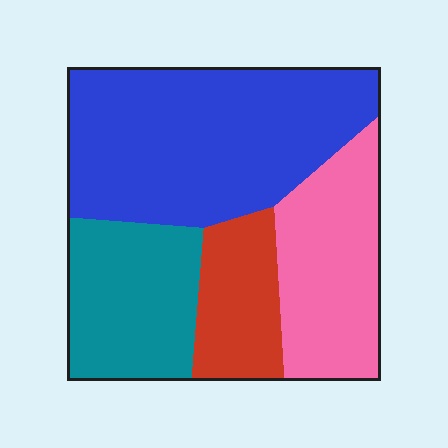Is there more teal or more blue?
Blue.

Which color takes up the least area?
Red, at roughly 15%.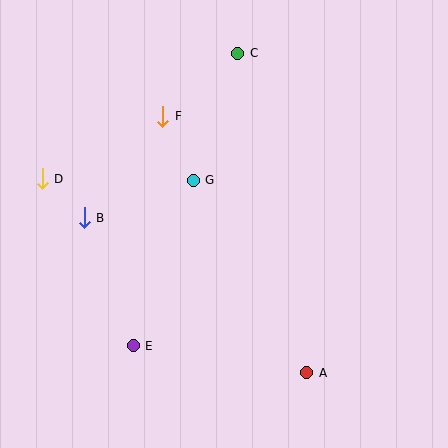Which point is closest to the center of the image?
Point G at (193, 180) is closest to the center.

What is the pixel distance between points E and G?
The distance between E and G is 176 pixels.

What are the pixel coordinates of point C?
Point C is at (238, 53).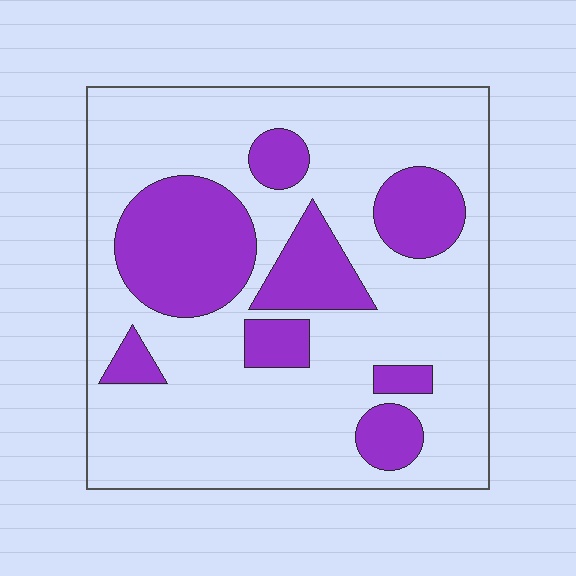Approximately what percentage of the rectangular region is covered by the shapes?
Approximately 25%.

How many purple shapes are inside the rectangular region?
8.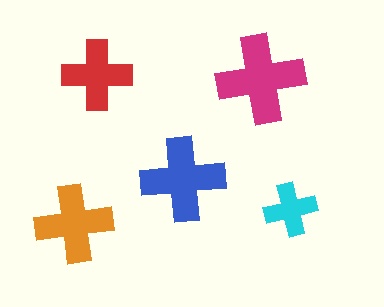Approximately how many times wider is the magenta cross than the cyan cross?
About 1.5 times wider.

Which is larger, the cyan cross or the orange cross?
The orange one.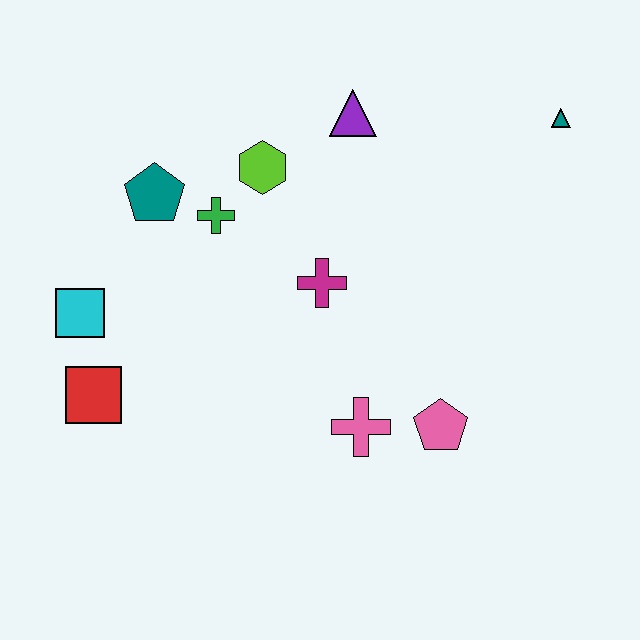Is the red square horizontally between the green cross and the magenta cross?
No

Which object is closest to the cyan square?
The red square is closest to the cyan square.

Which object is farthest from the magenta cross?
The teal triangle is farthest from the magenta cross.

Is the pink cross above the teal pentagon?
No